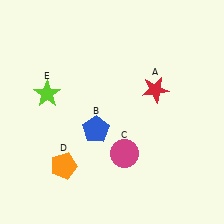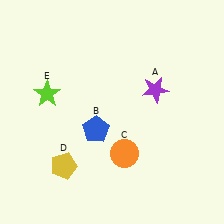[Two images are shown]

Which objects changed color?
A changed from red to purple. C changed from magenta to orange. D changed from orange to yellow.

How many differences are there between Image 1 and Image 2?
There are 3 differences between the two images.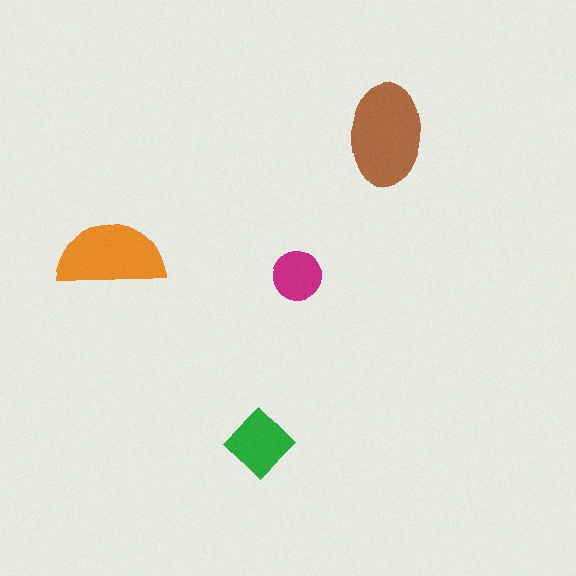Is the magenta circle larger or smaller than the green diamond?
Smaller.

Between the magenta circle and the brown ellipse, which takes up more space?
The brown ellipse.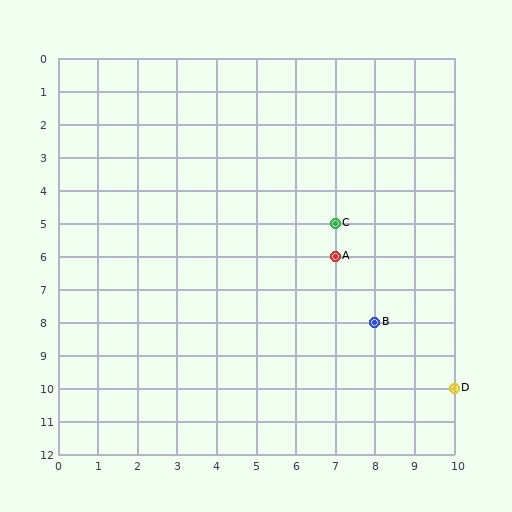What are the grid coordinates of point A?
Point A is at grid coordinates (7, 6).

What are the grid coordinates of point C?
Point C is at grid coordinates (7, 5).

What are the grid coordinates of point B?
Point B is at grid coordinates (8, 8).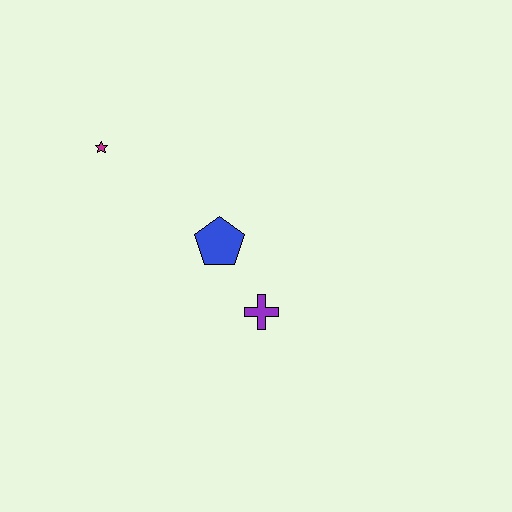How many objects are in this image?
There are 3 objects.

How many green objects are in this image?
There are no green objects.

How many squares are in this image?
There are no squares.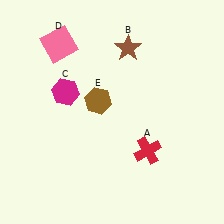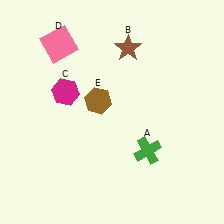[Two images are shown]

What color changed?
The cross (A) changed from red in Image 1 to green in Image 2.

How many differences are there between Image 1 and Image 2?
There is 1 difference between the two images.